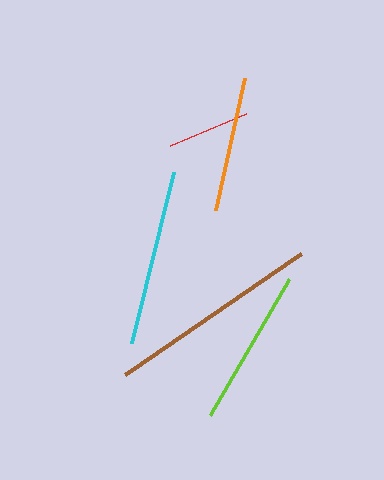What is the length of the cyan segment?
The cyan segment is approximately 176 pixels long.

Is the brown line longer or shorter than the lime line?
The brown line is longer than the lime line.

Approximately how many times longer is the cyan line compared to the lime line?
The cyan line is approximately 1.1 times the length of the lime line.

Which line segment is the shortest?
The red line is the shortest at approximately 83 pixels.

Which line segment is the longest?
The brown line is the longest at approximately 213 pixels.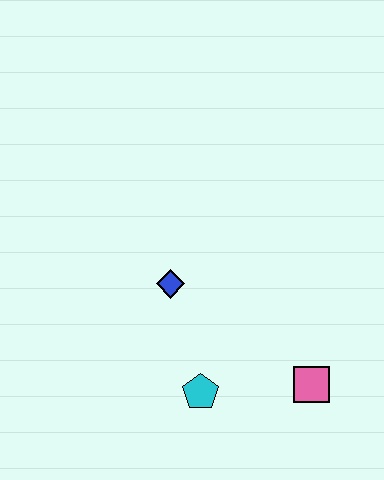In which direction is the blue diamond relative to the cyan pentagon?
The blue diamond is above the cyan pentagon.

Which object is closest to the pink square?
The cyan pentagon is closest to the pink square.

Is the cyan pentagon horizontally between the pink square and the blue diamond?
Yes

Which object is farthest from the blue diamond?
The pink square is farthest from the blue diamond.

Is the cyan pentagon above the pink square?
No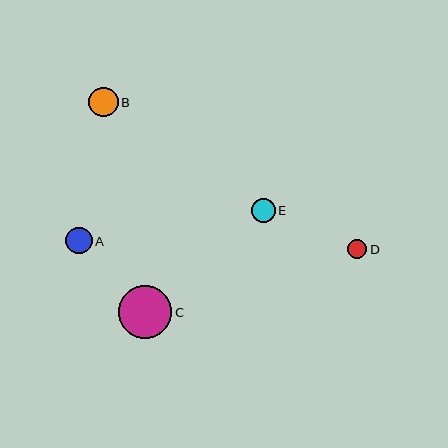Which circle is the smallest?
Circle D is the smallest with a size of approximately 19 pixels.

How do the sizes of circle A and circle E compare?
Circle A and circle E are approximately the same size.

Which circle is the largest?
Circle C is the largest with a size of approximately 53 pixels.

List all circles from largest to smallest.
From largest to smallest: C, B, A, E, D.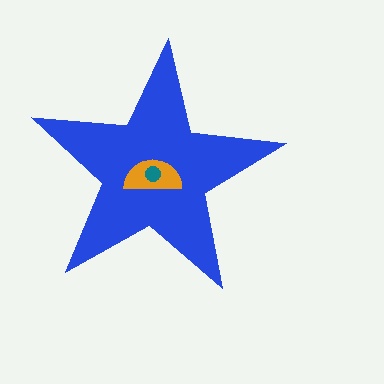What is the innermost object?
The teal circle.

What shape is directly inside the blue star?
The orange semicircle.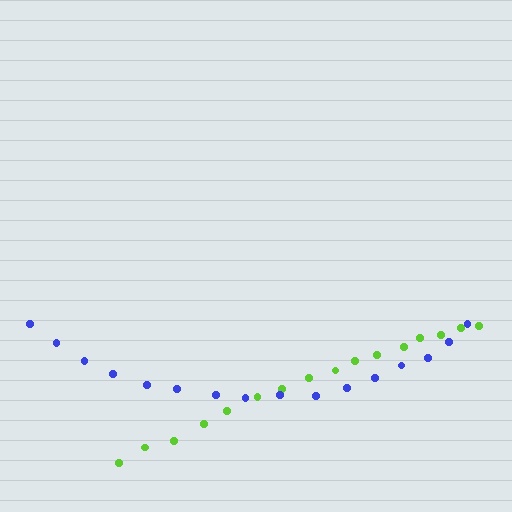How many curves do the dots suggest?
There are 2 distinct paths.